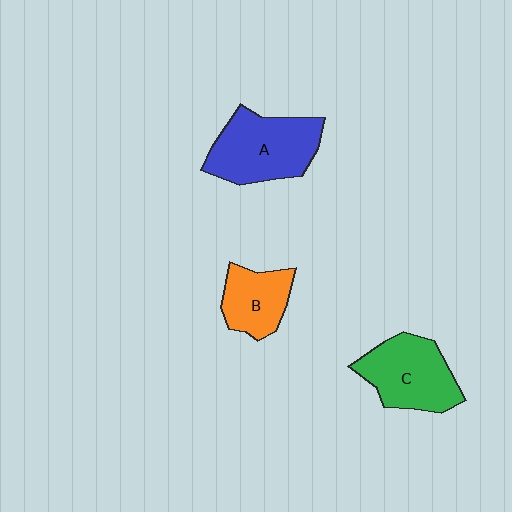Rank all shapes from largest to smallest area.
From largest to smallest: A (blue), C (green), B (orange).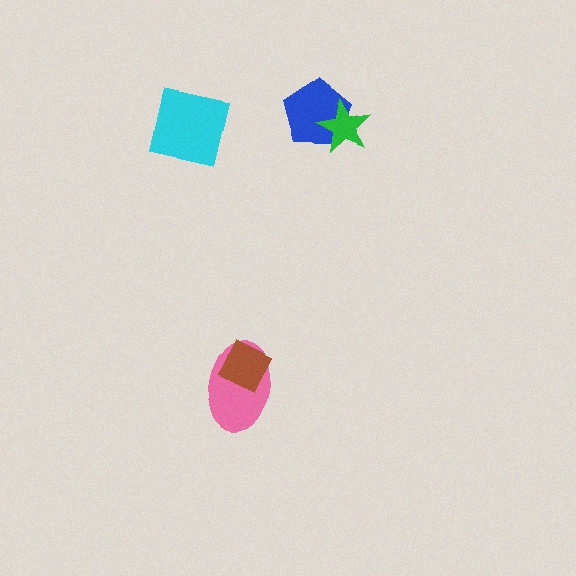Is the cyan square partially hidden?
No, no other shape covers it.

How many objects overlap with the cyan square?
0 objects overlap with the cyan square.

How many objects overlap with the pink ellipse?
1 object overlaps with the pink ellipse.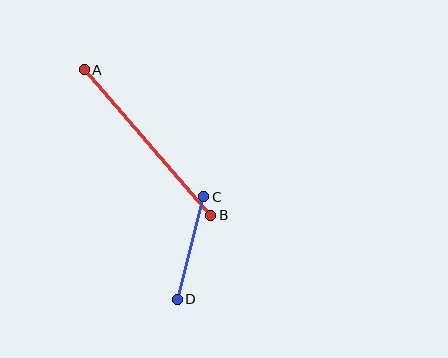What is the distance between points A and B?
The distance is approximately 192 pixels.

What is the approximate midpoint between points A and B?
The midpoint is at approximately (148, 142) pixels.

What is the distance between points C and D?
The distance is approximately 106 pixels.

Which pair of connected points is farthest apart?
Points A and B are farthest apart.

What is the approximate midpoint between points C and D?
The midpoint is at approximately (191, 248) pixels.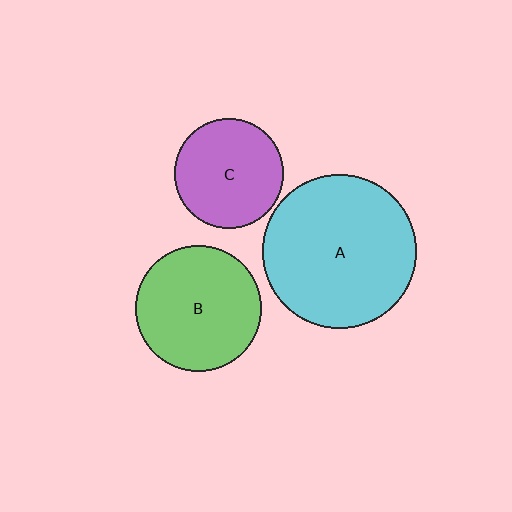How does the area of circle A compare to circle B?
Approximately 1.5 times.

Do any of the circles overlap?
No, none of the circles overlap.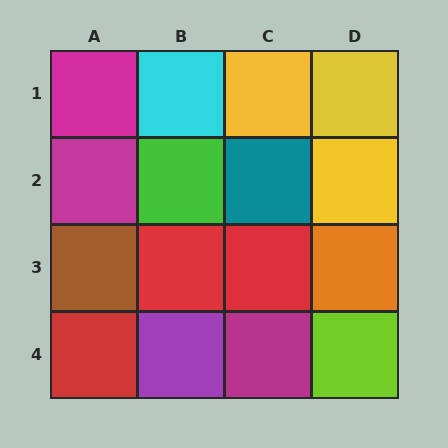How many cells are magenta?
3 cells are magenta.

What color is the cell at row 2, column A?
Magenta.